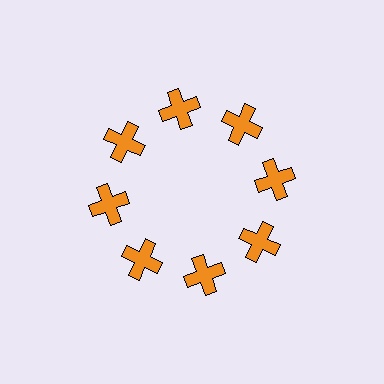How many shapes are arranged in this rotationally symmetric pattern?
There are 8 shapes, arranged in 8 groups of 1.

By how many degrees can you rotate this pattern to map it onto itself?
The pattern maps onto itself every 45 degrees of rotation.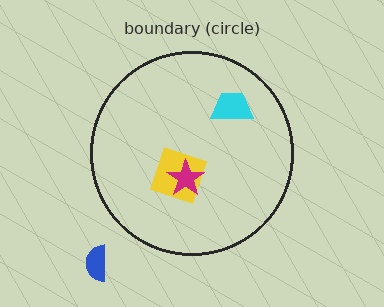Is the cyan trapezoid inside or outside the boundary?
Inside.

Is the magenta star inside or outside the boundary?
Inside.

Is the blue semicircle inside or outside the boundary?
Outside.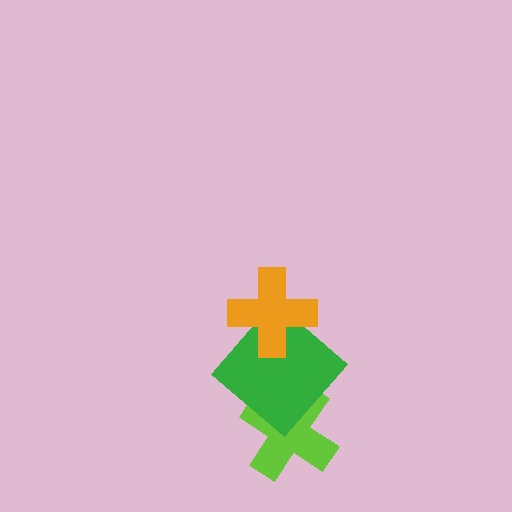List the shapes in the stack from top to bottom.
From top to bottom: the orange cross, the green diamond, the lime cross.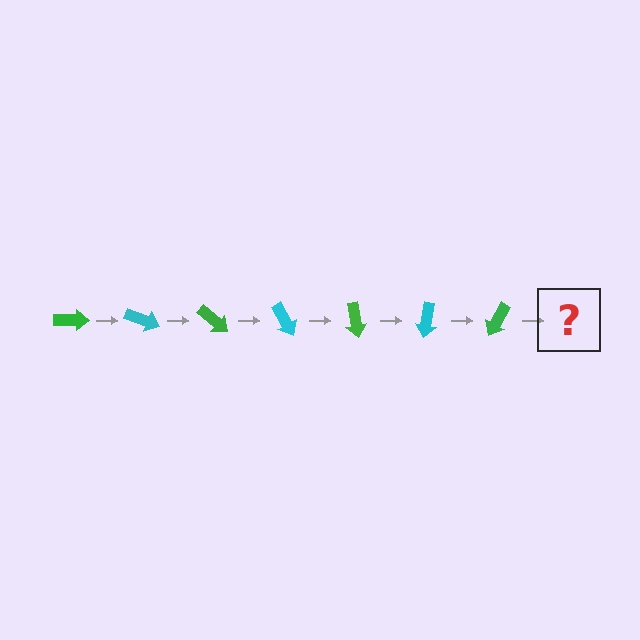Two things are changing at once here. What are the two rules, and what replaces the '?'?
The two rules are that it rotates 20 degrees each step and the color cycles through green and cyan. The '?' should be a cyan arrow, rotated 140 degrees from the start.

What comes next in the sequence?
The next element should be a cyan arrow, rotated 140 degrees from the start.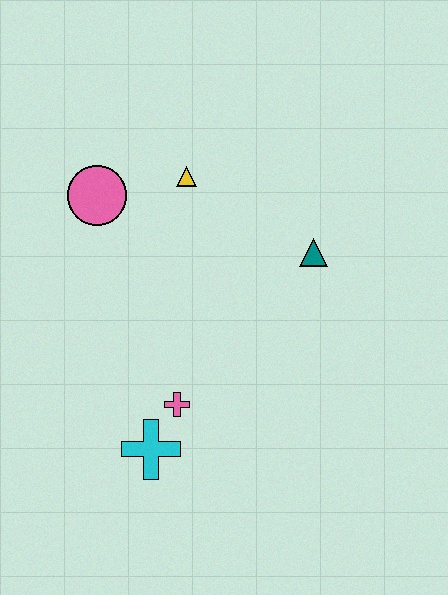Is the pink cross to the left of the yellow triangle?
Yes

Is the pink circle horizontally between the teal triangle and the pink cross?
No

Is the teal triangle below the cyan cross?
No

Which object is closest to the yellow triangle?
The pink circle is closest to the yellow triangle.